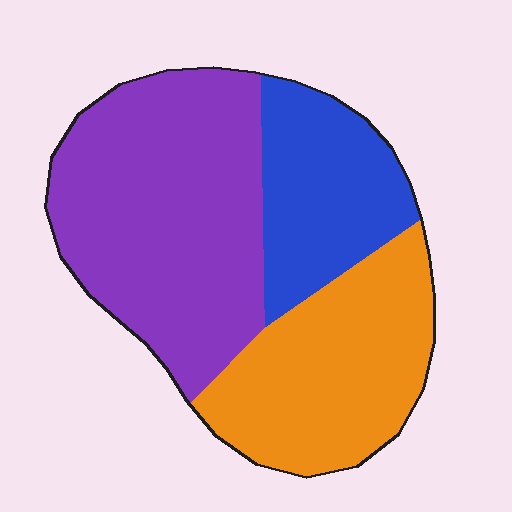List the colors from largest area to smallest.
From largest to smallest: purple, orange, blue.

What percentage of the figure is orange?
Orange covers 31% of the figure.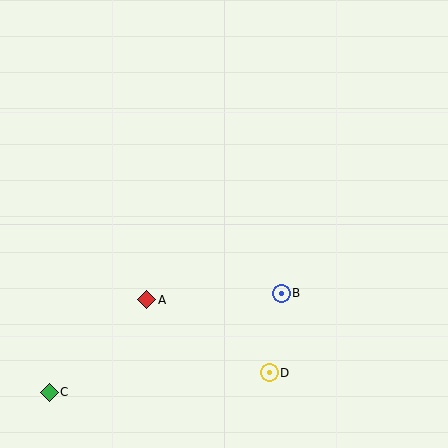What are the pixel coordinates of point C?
Point C is at (49, 392).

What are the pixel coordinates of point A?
Point A is at (147, 300).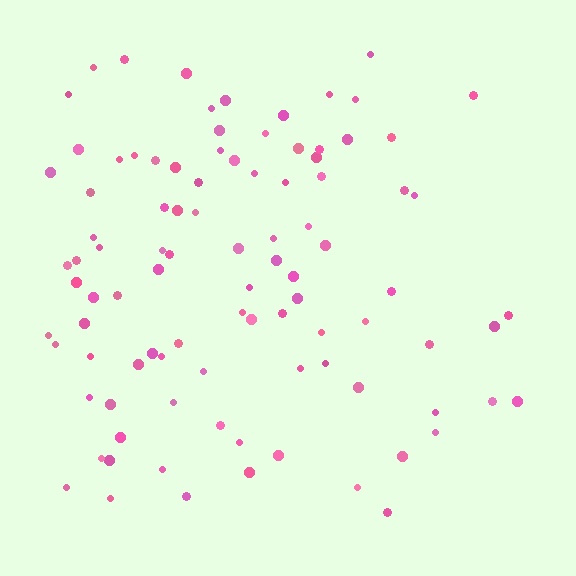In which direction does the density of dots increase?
From right to left, with the left side densest.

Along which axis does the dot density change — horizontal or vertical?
Horizontal.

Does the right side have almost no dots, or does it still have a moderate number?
Still a moderate number, just noticeably fewer than the left.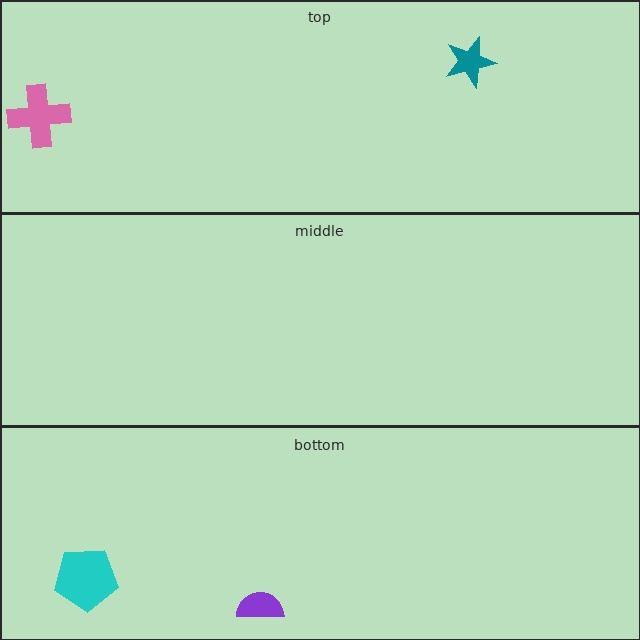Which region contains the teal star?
The top region.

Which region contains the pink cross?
The top region.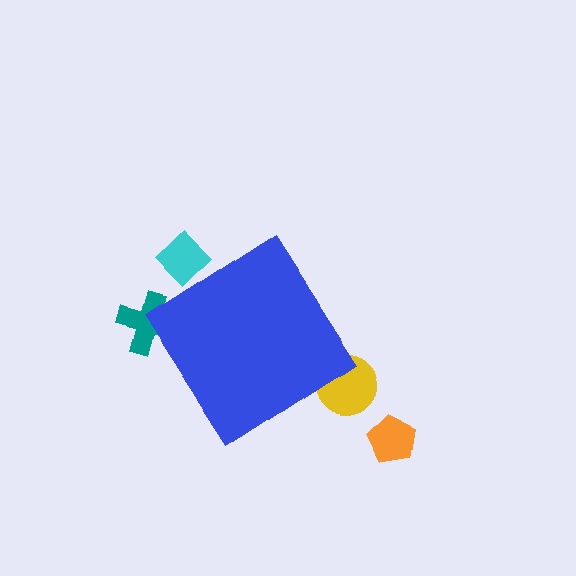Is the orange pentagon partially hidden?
No, the orange pentagon is fully visible.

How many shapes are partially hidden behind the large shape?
3 shapes are partially hidden.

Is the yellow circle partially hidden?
Yes, the yellow circle is partially hidden behind the blue diamond.